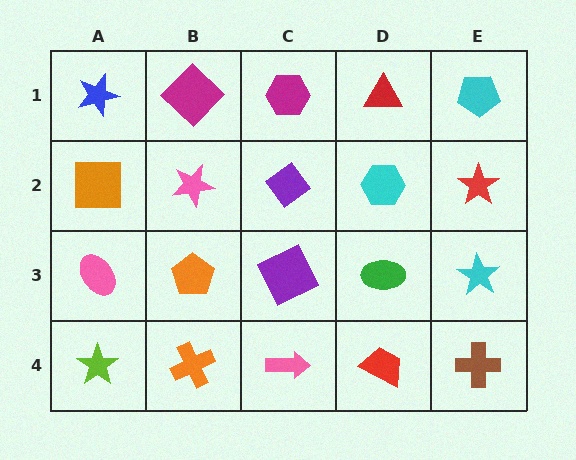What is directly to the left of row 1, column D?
A magenta hexagon.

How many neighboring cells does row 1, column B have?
3.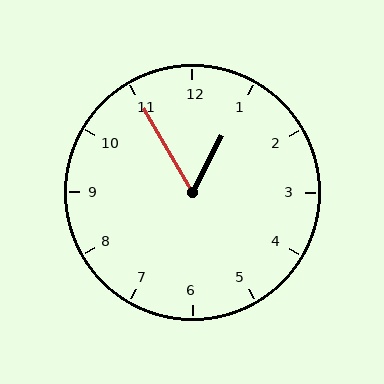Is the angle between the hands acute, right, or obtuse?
It is acute.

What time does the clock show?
12:55.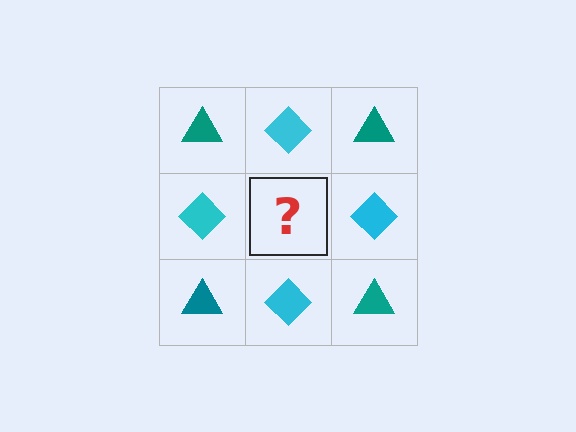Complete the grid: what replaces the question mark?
The question mark should be replaced with a teal triangle.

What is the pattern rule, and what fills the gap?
The rule is that it alternates teal triangle and cyan diamond in a checkerboard pattern. The gap should be filled with a teal triangle.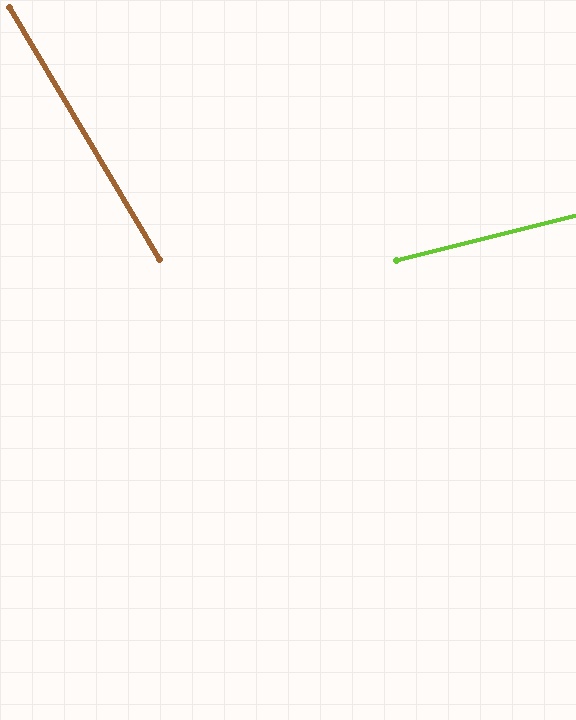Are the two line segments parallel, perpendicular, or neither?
Neither parallel nor perpendicular — they differ by about 73°.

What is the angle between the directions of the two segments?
Approximately 73 degrees.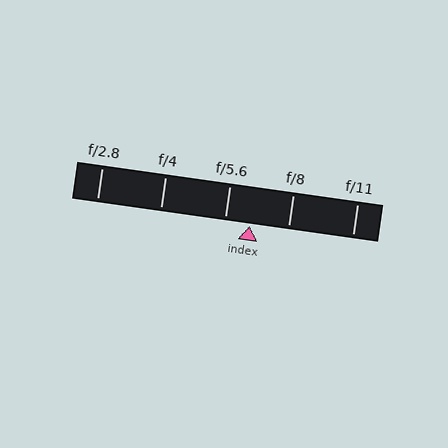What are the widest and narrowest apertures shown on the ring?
The widest aperture shown is f/2.8 and the narrowest is f/11.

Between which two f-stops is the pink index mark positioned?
The index mark is between f/5.6 and f/8.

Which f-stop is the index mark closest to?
The index mark is closest to f/5.6.